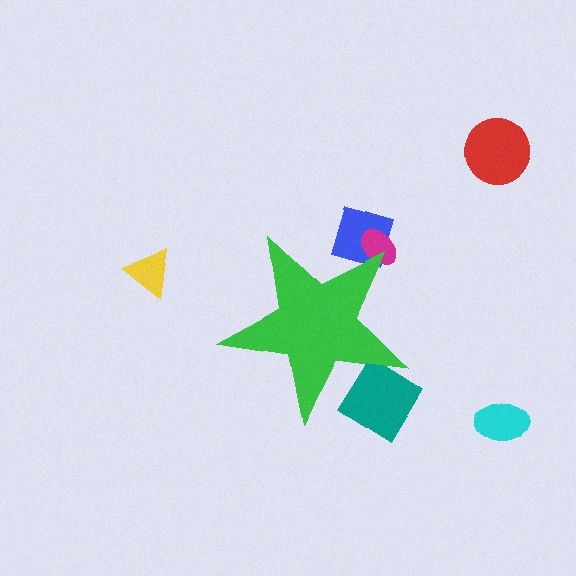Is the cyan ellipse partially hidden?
No, the cyan ellipse is fully visible.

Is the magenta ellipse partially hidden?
Yes, the magenta ellipse is partially hidden behind the green star.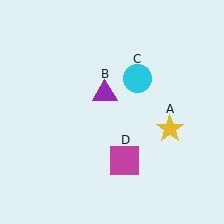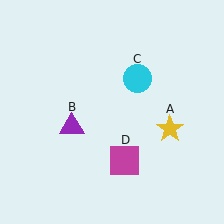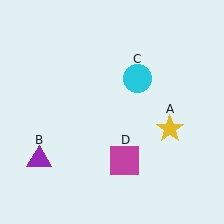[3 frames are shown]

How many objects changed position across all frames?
1 object changed position: purple triangle (object B).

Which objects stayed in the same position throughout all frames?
Yellow star (object A) and cyan circle (object C) and magenta square (object D) remained stationary.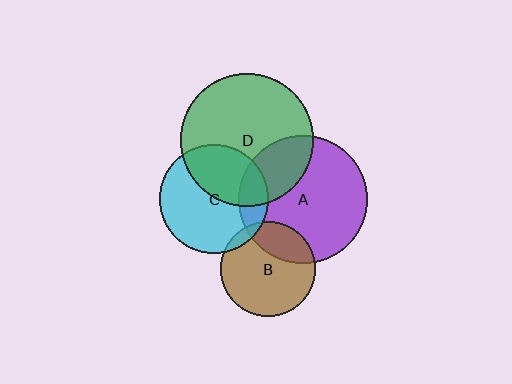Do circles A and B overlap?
Yes.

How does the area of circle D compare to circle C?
Approximately 1.5 times.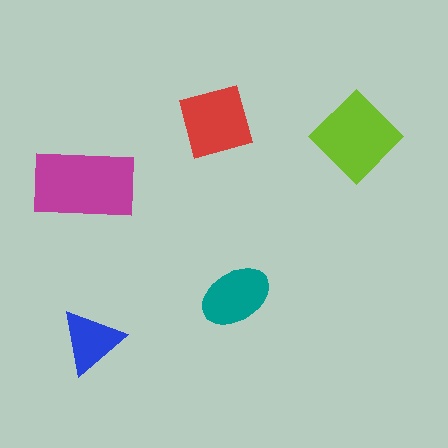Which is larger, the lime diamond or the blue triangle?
The lime diamond.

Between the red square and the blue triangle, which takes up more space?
The red square.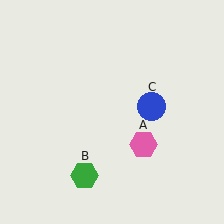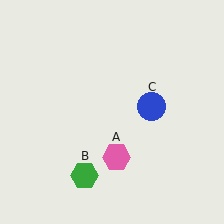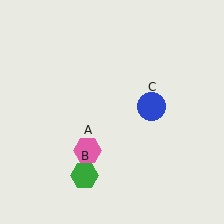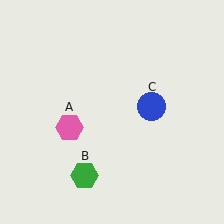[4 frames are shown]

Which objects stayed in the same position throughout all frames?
Green hexagon (object B) and blue circle (object C) remained stationary.